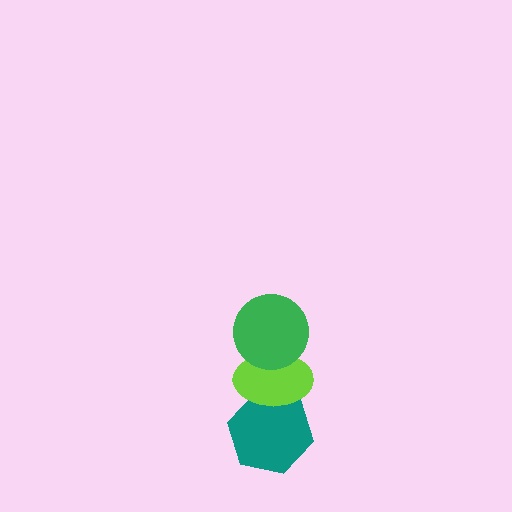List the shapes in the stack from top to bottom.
From top to bottom: the green circle, the lime ellipse, the teal hexagon.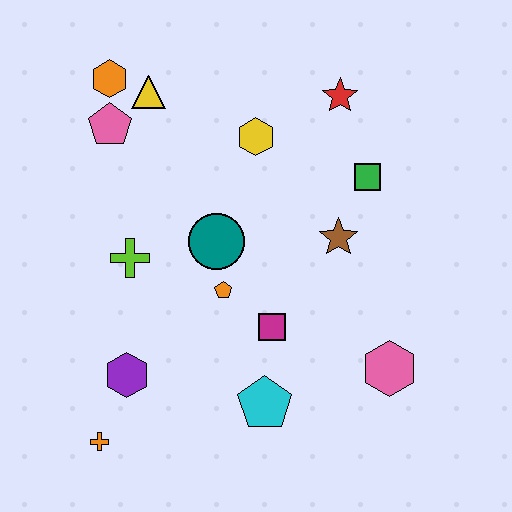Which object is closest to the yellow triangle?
The orange hexagon is closest to the yellow triangle.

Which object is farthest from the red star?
The orange cross is farthest from the red star.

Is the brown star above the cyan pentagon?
Yes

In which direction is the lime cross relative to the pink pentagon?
The lime cross is below the pink pentagon.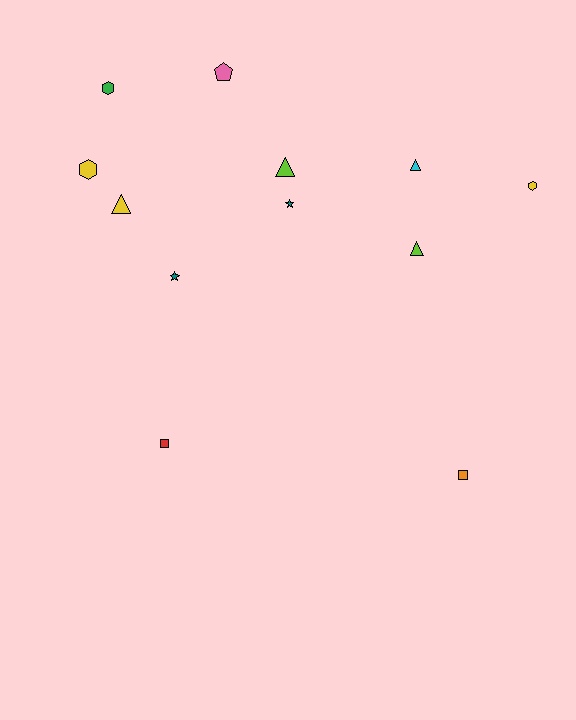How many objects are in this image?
There are 12 objects.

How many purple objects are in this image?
There are no purple objects.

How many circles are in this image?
There are no circles.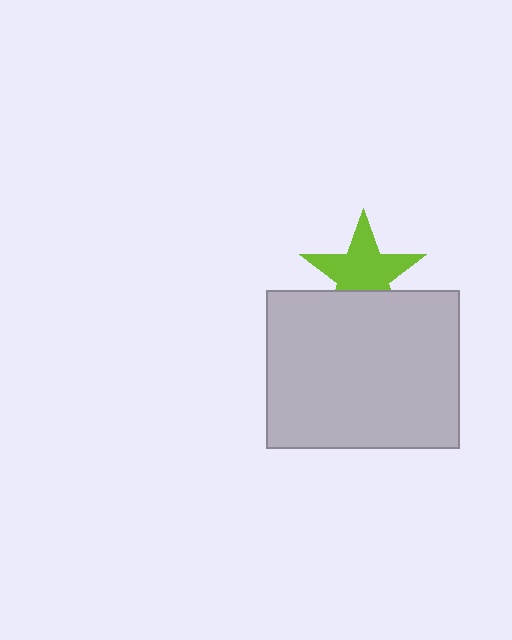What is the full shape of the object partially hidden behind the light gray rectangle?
The partially hidden object is a lime star.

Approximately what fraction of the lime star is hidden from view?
Roughly 30% of the lime star is hidden behind the light gray rectangle.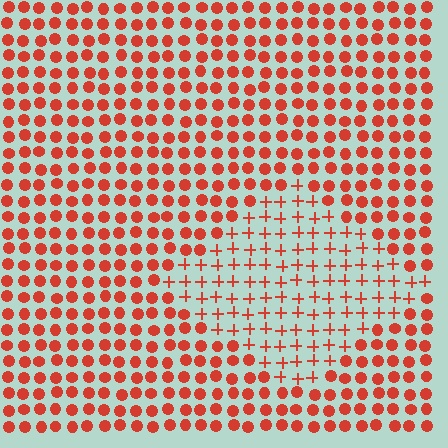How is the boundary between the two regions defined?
The boundary is defined by a change in element shape: plus signs inside vs. circles outside. All elements share the same color and spacing.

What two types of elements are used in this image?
The image uses plus signs inside the diamond region and circles outside it.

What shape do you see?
I see a diamond.